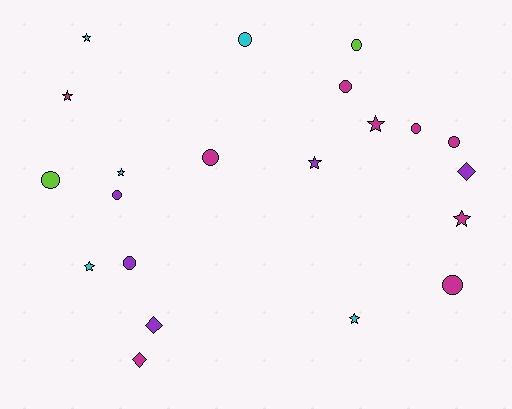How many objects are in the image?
There are 21 objects.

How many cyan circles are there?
There is 1 cyan circle.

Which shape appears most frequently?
Circle, with 10 objects.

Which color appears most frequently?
Magenta, with 9 objects.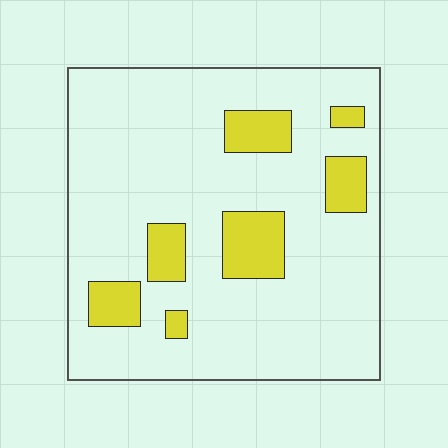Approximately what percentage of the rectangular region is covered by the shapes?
Approximately 15%.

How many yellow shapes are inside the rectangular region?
7.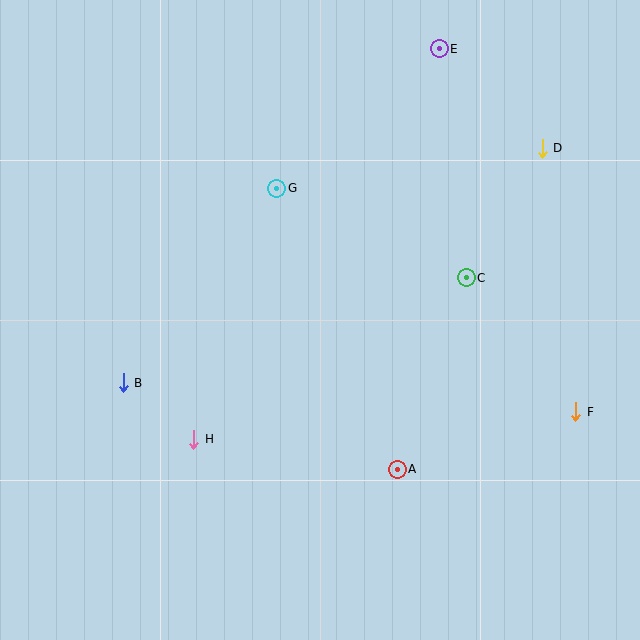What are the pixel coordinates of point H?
Point H is at (194, 439).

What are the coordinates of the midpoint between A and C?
The midpoint between A and C is at (432, 374).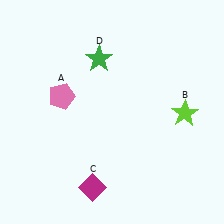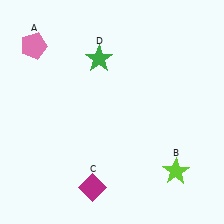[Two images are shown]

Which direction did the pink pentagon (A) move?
The pink pentagon (A) moved up.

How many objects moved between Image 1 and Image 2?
2 objects moved between the two images.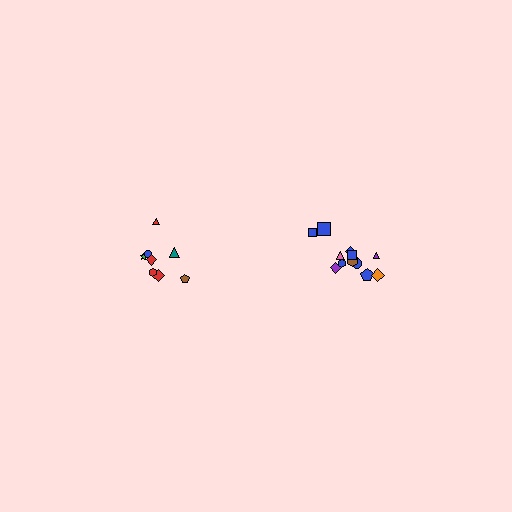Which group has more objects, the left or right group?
The right group.